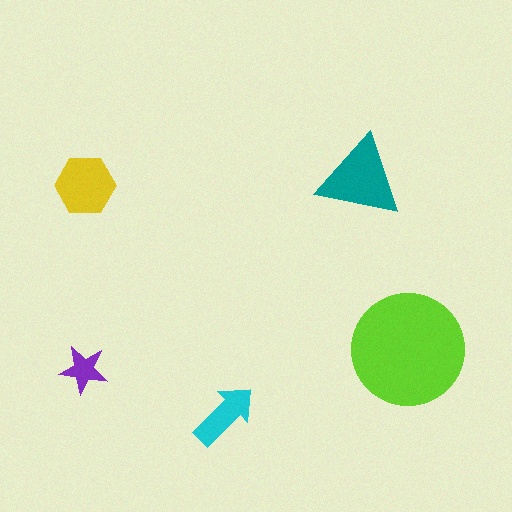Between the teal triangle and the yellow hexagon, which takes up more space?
The teal triangle.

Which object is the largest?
The lime circle.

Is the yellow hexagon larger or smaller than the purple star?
Larger.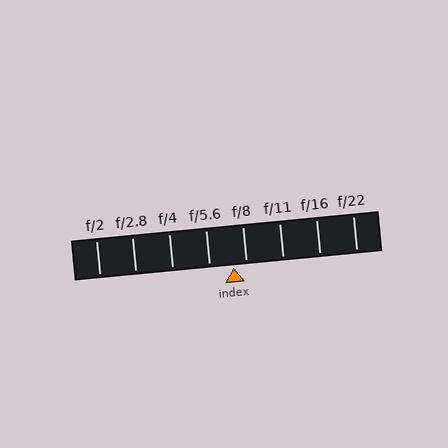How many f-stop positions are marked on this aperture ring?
There are 8 f-stop positions marked.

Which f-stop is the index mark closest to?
The index mark is closest to f/8.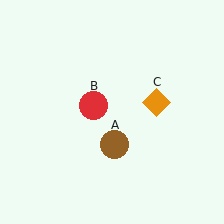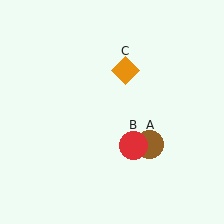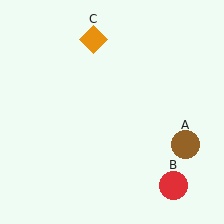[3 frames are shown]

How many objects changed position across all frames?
3 objects changed position: brown circle (object A), red circle (object B), orange diamond (object C).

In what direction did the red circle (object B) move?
The red circle (object B) moved down and to the right.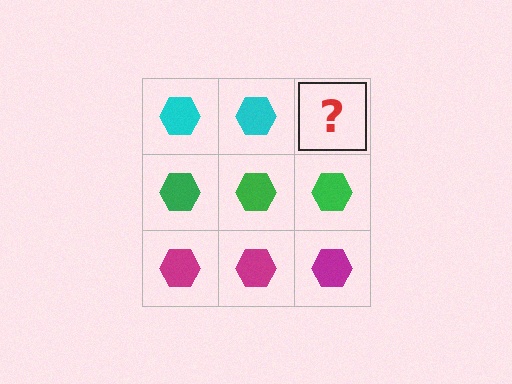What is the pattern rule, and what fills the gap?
The rule is that each row has a consistent color. The gap should be filled with a cyan hexagon.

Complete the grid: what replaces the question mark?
The question mark should be replaced with a cyan hexagon.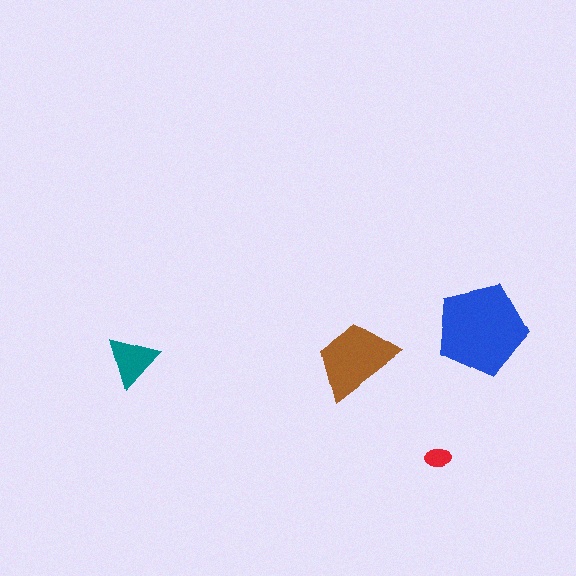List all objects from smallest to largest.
The red ellipse, the teal triangle, the brown trapezoid, the blue pentagon.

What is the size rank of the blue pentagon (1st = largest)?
1st.